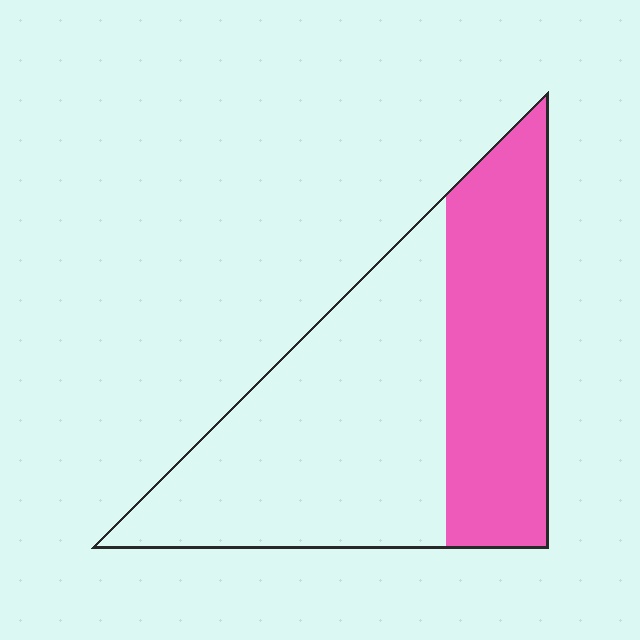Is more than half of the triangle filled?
No.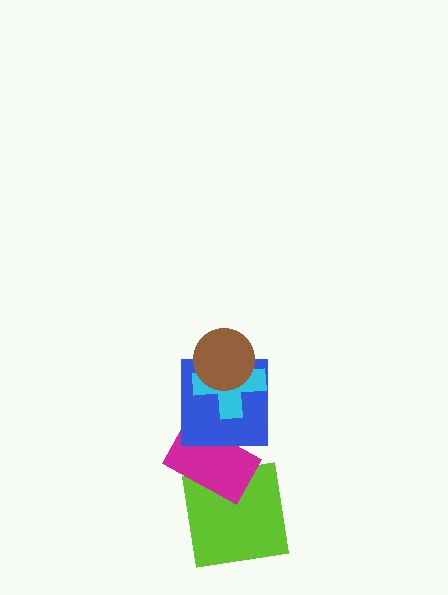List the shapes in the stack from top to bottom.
From top to bottom: the brown circle, the cyan cross, the blue square, the magenta rectangle, the lime square.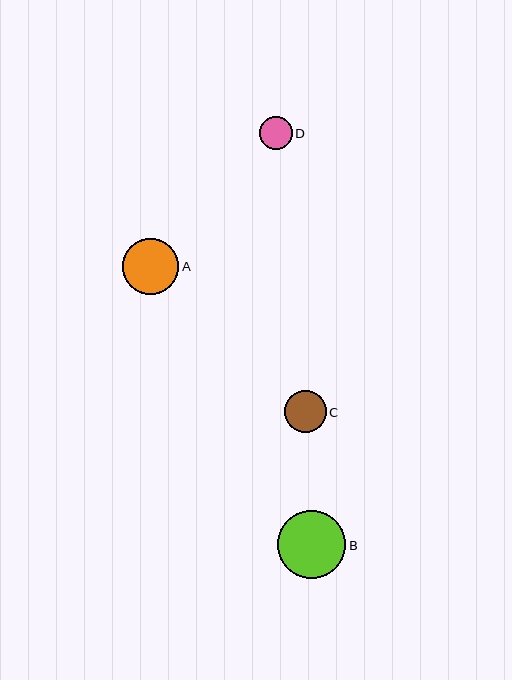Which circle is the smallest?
Circle D is the smallest with a size of approximately 33 pixels.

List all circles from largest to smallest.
From largest to smallest: B, A, C, D.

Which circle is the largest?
Circle B is the largest with a size of approximately 69 pixels.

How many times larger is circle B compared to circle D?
Circle B is approximately 2.1 times the size of circle D.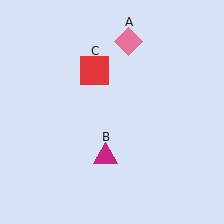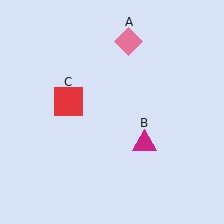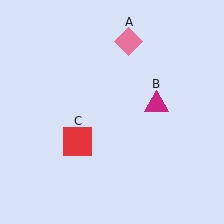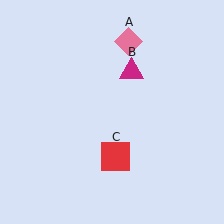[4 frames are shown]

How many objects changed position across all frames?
2 objects changed position: magenta triangle (object B), red square (object C).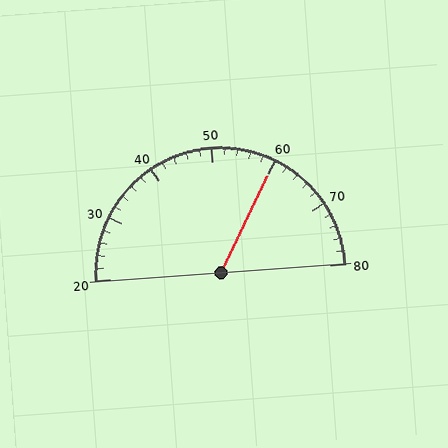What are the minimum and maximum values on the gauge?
The gauge ranges from 20 to 80.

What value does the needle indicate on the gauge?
The needle indicates approximately 60.